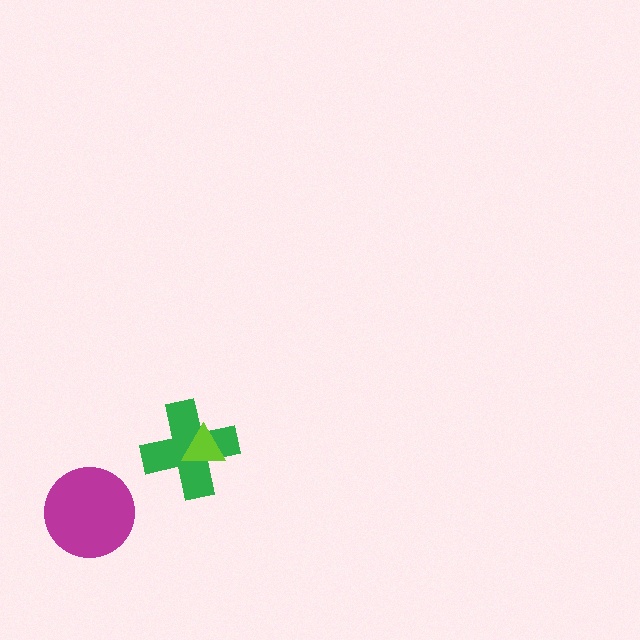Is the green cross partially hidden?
Yes, it is partially covered by another shape.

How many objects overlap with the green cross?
1 object overlaps with the green cross.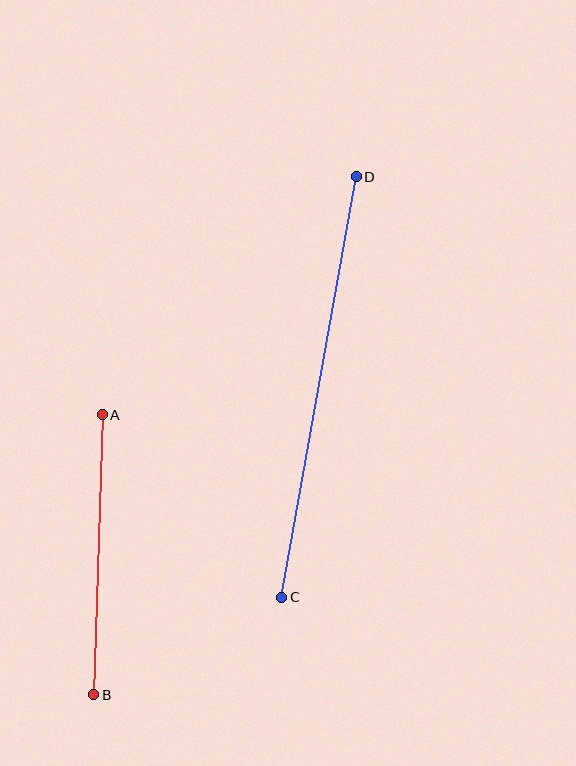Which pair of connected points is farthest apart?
Points C and D are farthest apart.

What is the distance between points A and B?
The distance is approximately 281 pixels.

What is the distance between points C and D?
The distance is approximately 427 pixels.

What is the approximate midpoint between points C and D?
The midpoint is at approximately (319, 387) pixels.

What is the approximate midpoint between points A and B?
The midpoint is at approximately (98, 555) pixels.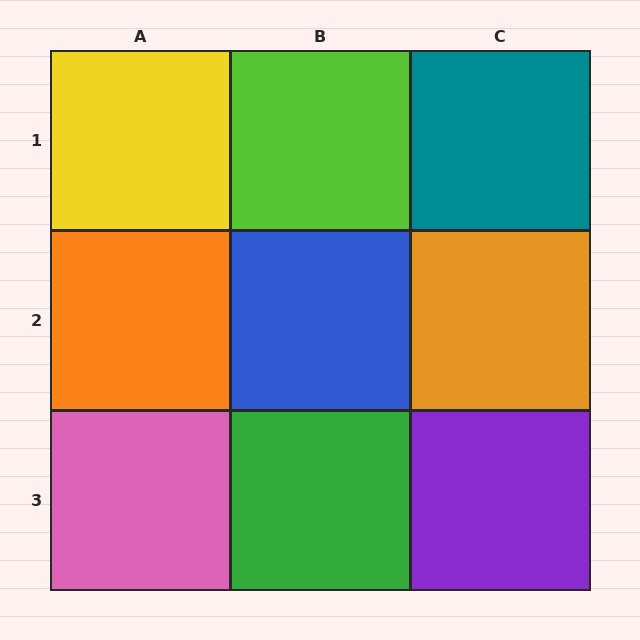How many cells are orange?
2 cells are orange.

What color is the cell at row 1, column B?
Lime.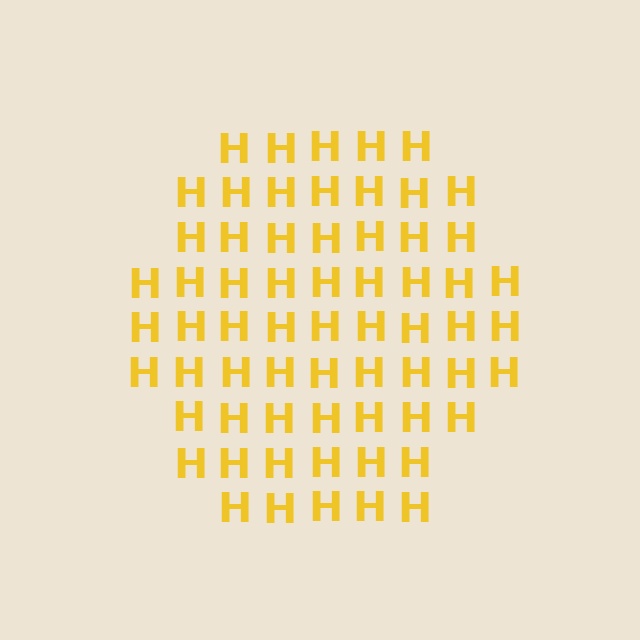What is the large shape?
The large shape is a hexagon.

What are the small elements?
The small elements are letter H's.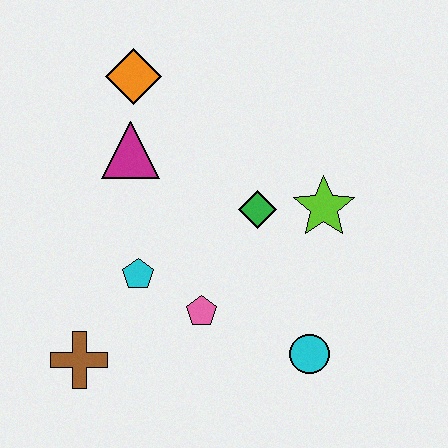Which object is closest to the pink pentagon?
The cyan pentagon is closest to the pink pentagon.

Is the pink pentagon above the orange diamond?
No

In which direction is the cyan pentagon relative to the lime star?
The cyan pentagon is to the left of the lime star.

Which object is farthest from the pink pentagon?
The orange diamond is farthest from the pink pentagon.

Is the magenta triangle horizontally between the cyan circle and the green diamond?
No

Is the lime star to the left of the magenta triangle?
No